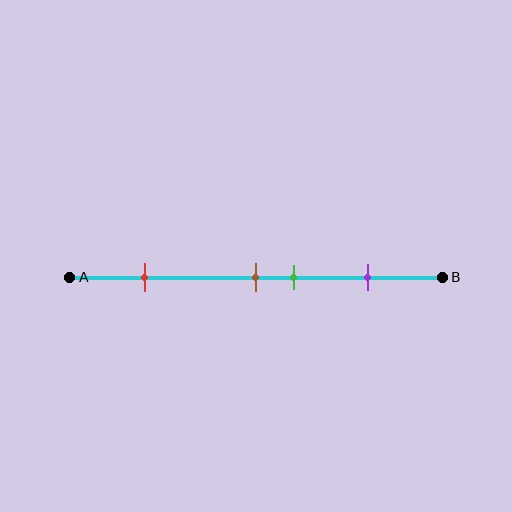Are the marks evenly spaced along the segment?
No, the marks are not evenly spaced.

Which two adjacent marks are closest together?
The brown and green marks are the closest adjacent pair.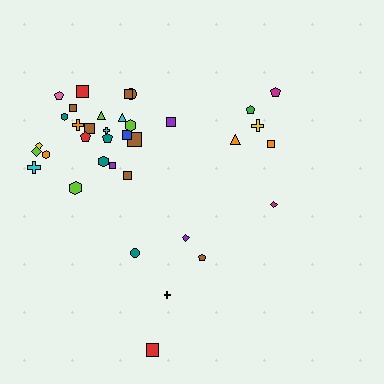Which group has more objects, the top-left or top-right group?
The top-left group.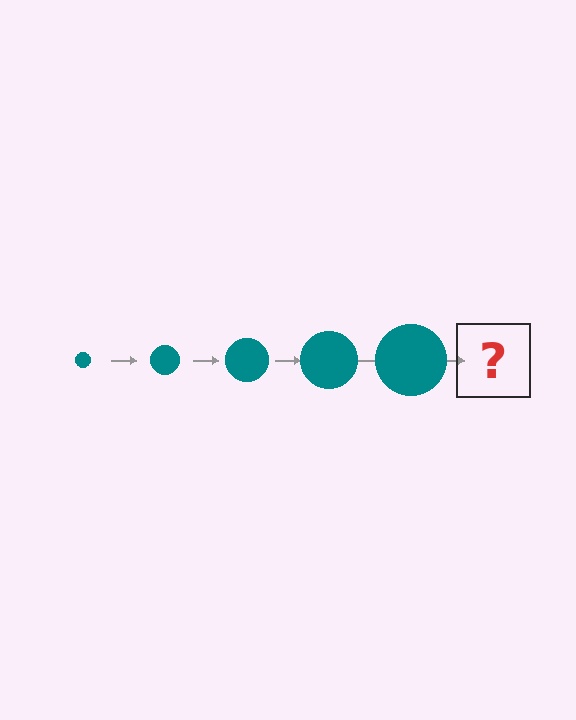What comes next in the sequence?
The next element should be a teal circle, larger than the previous one.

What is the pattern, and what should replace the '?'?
The pattern is that the circle gets progressively larger each step. The '?' should be a teal circle, larger than the previous one.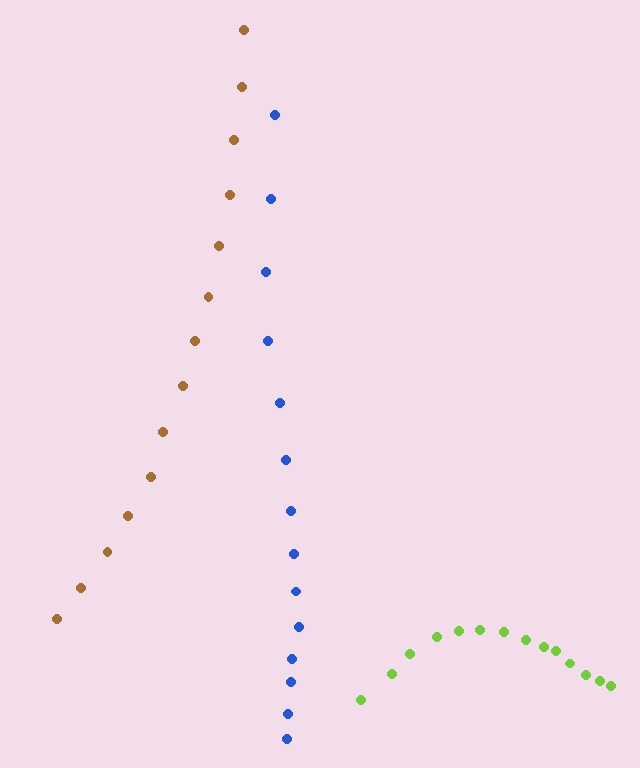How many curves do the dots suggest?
There are 3 distinct paths.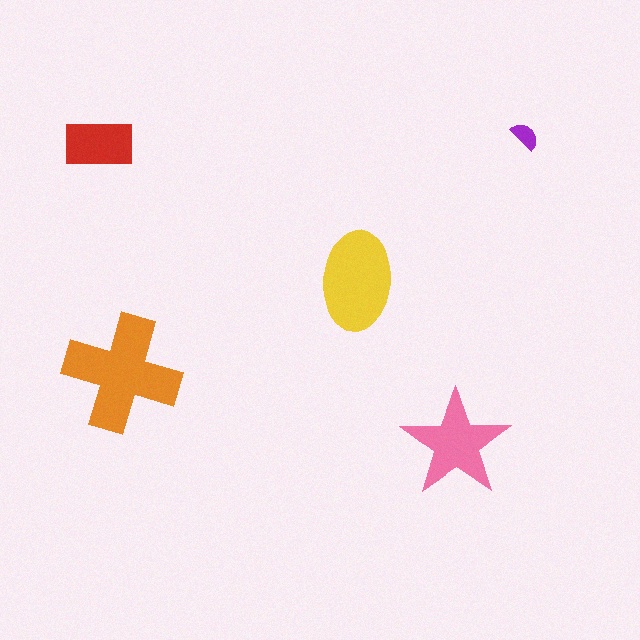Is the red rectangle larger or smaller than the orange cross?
Smaller.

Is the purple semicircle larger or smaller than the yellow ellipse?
Smaller.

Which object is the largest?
The orange cross.